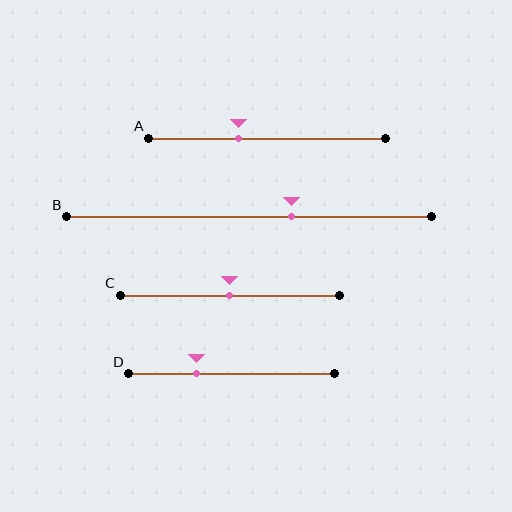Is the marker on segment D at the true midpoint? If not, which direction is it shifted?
No, the marker on segment D is shifted to the left by about 17% of the segment length.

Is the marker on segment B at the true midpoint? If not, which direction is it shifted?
No, the marker on segment B is shifted to the right by about 12% of the segment length.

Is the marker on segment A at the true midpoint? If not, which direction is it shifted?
No, the marker on segment A is shifted to the left by about 12% of the segment length.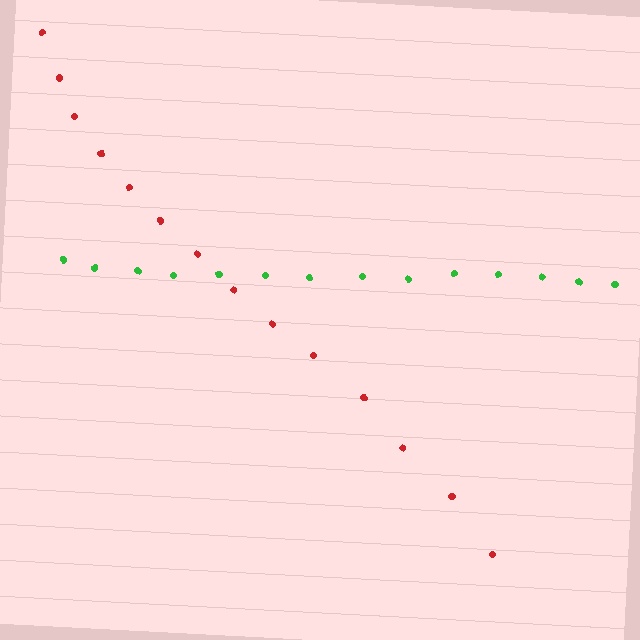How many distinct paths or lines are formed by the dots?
There are 2 distinct paths.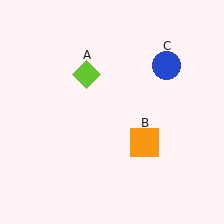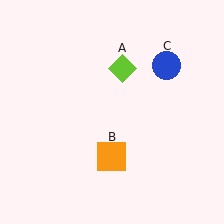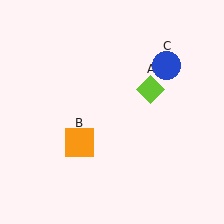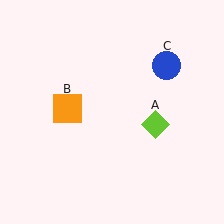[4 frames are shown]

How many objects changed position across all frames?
2 objects changed position: lime diamond (object A), orange square (object B).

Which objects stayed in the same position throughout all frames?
Blue circle (object C) remained stationary.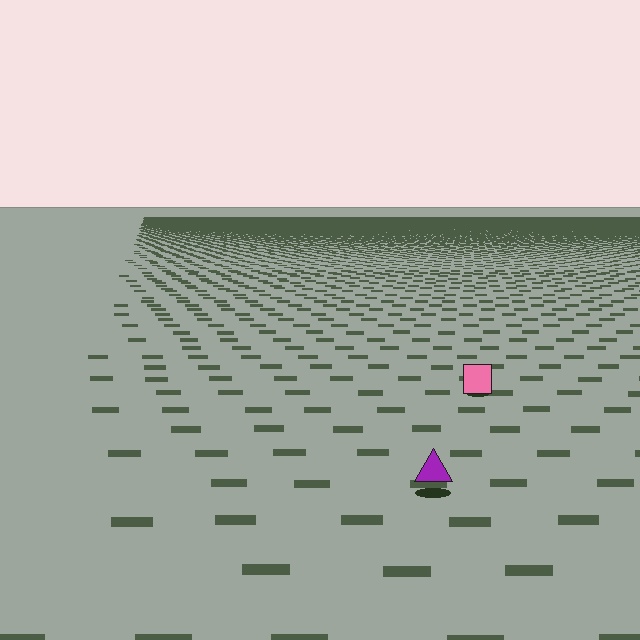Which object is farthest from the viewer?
The pink square is farthest from the viewer. It appears smaller and the ground texture around it is denser.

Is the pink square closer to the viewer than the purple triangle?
No. The purple triangle is closer — you can tell from the texture gradient: the ground texture is coarser near it.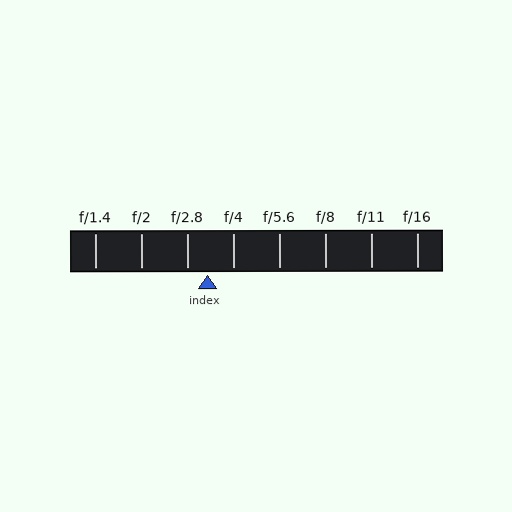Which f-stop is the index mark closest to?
The index mark is closest to f/2.8.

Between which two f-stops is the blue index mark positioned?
The index mark is between f/2.8 and f/4.